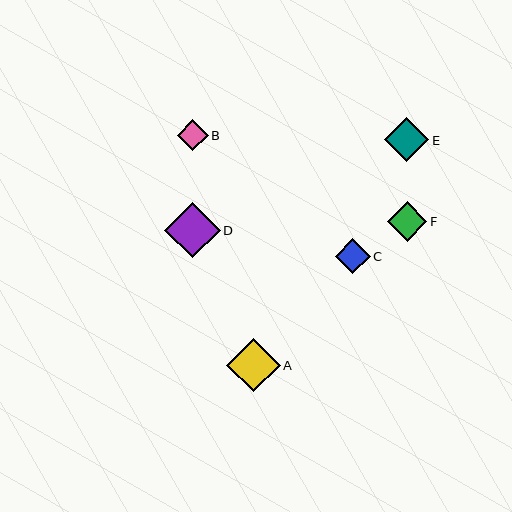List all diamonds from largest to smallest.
From largest to smallest: D, A, E, F, C, B.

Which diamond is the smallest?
Diamond B is the smallest with a size of approximately 31 pixels.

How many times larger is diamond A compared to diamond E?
Diamond A is approximately 1.2 times the size of diamond E.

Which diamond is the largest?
Diamond D is the largest with a size of approximately 55 pixels.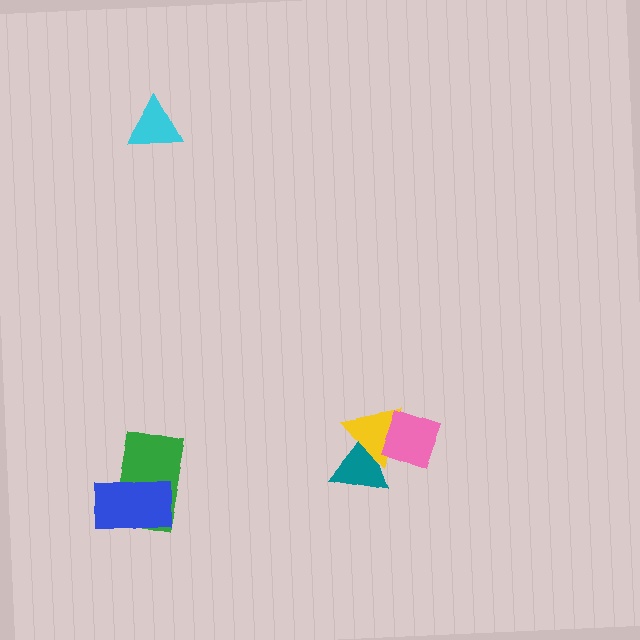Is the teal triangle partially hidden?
Yes, it is partially covered by another shape.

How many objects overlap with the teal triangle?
2 objects overlap with the teal triangle.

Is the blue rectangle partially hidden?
No, no other shape covers it.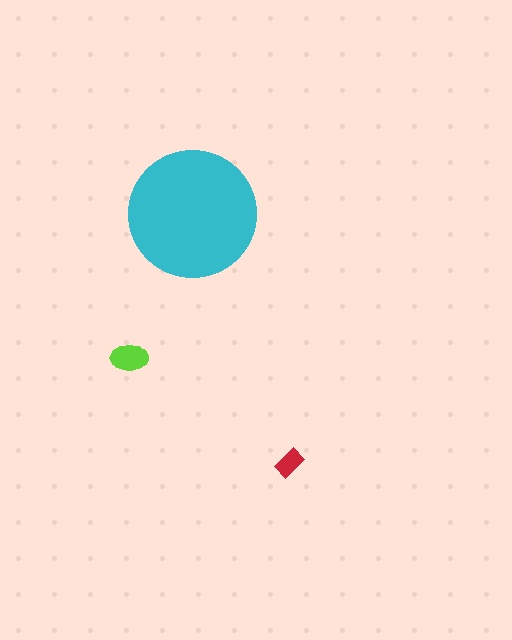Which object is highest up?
The cyan circle is topmost.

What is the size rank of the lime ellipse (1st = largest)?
2nd.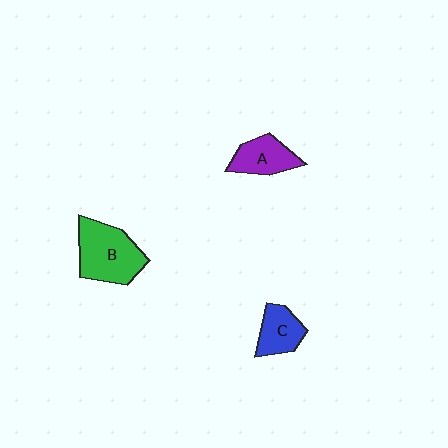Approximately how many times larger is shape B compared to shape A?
Approximately 1.6 times.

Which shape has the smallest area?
Shape C (blue).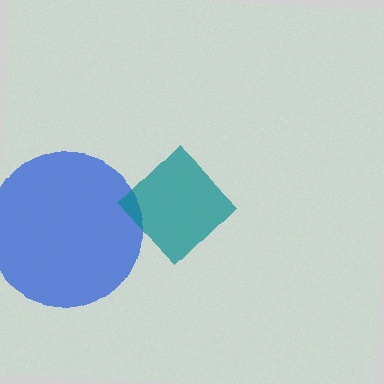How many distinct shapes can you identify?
There are 2 distinct shapes: a blue circle, a teal diamond.